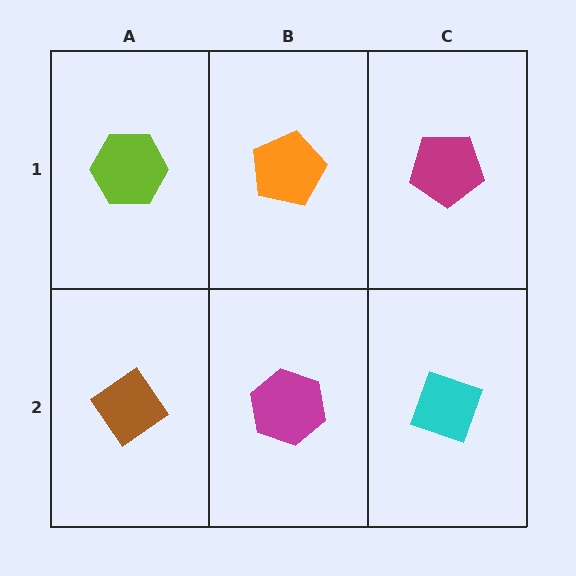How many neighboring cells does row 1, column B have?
3.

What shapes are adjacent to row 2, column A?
A lime hexagon (row 1, column A), a magenta hexagon (row 2, column B).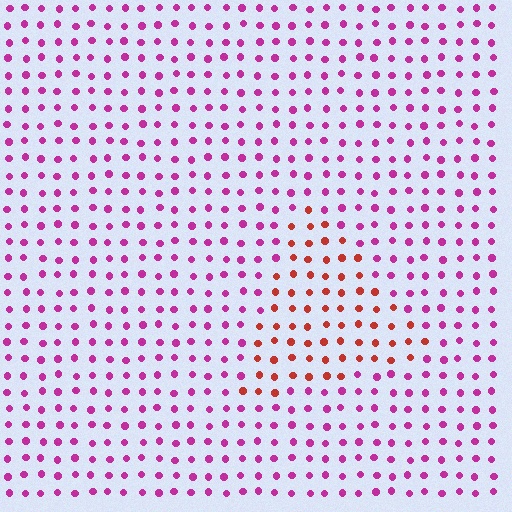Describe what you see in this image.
The image is filled with small magenta elements in a uniform arrangement. A triangle-shaped region is visible where the elements are tinted to a slightly different hue, forming a subtle color boundary.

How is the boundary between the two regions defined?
The boundary is defined purely by a slight shift in hue (about 48 degrees). Spacing, size, and orientation are identical on both sides.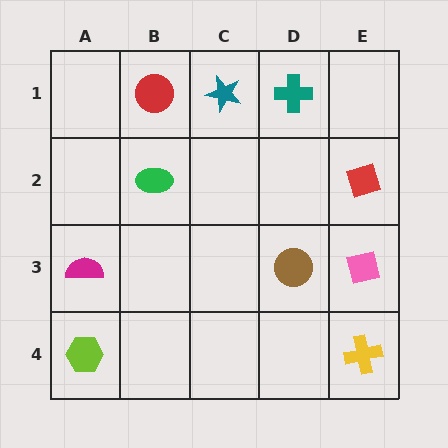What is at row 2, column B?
A green ellipse.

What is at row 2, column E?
A red diamond.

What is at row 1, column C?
A teal star.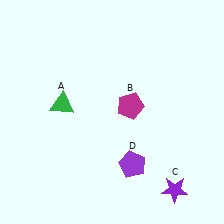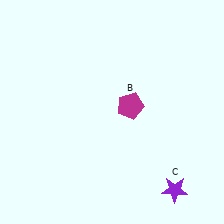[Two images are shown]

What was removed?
The green triangle (A), the purple pentagon (D) were removed in Image 2.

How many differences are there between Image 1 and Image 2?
There are 2 differences between the two images.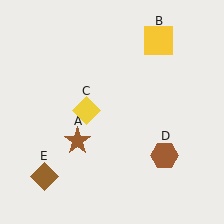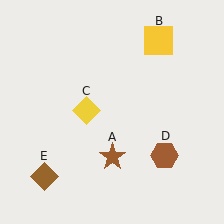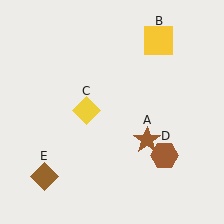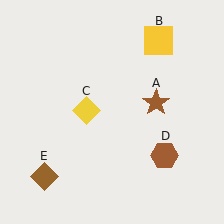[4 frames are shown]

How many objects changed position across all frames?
1 object changed position: brown star (object A).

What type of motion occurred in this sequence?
The brown star (object A) rotated counterclockwise around the center of the scene.